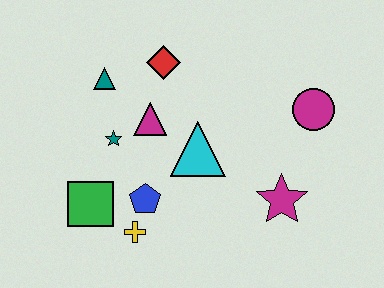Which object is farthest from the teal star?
The magenta circle is farthest from the teal star.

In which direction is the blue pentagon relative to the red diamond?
The blue pentagon is below the red diamond.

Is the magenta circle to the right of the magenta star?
Yes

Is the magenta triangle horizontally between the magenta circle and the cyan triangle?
No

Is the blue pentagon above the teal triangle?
No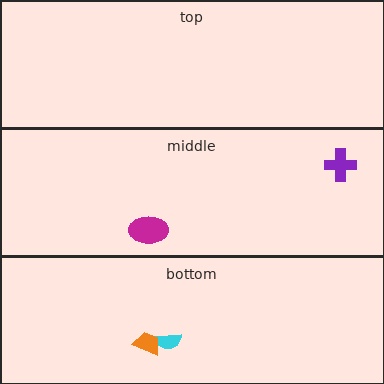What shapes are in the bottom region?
The cyan semicircle, the orange trapezoid.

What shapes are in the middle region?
The purple cross, the magenta ellipse.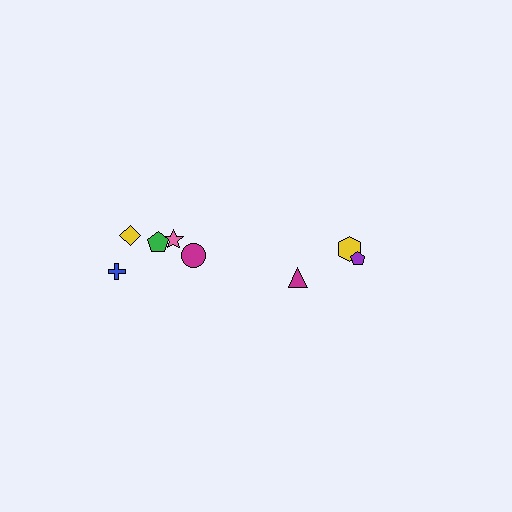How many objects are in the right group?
There are 3 objects.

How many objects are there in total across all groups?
There are 8 objects.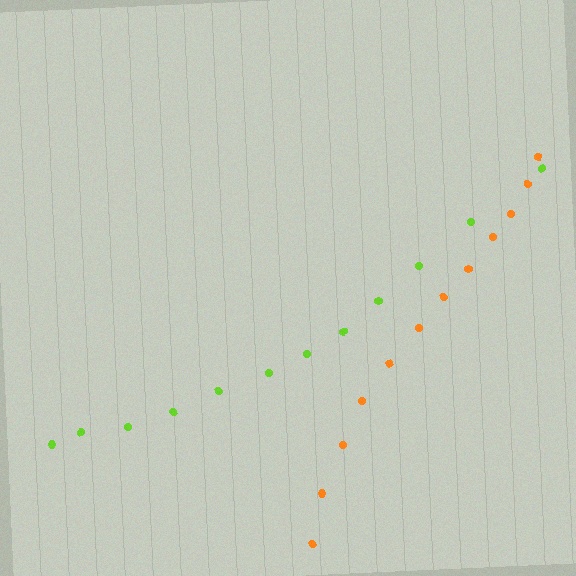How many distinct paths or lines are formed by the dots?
There are 2 distinct paths.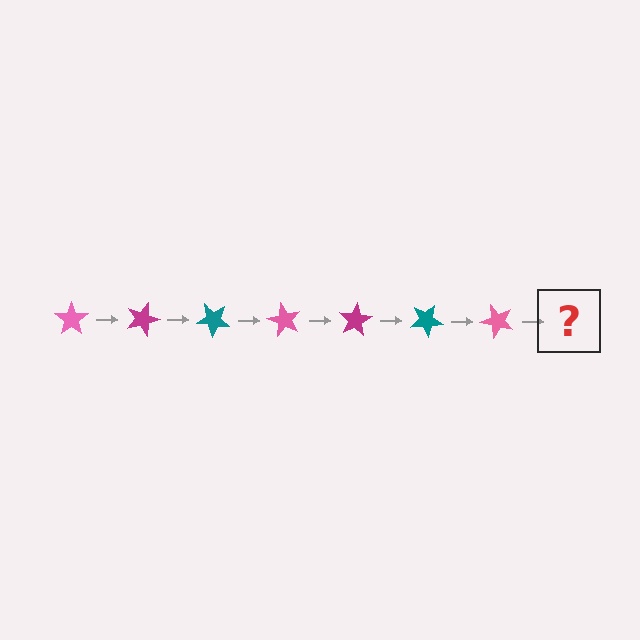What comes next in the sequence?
The next element should be a magenta star, rotated 140 degrees from the start.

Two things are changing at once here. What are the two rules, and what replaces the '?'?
The two rules are that it rotates 20 degrees each step and the color cycles through pink, magenta, and teal. The '?' should be a magenta star, rotated 140 degrees from the start.